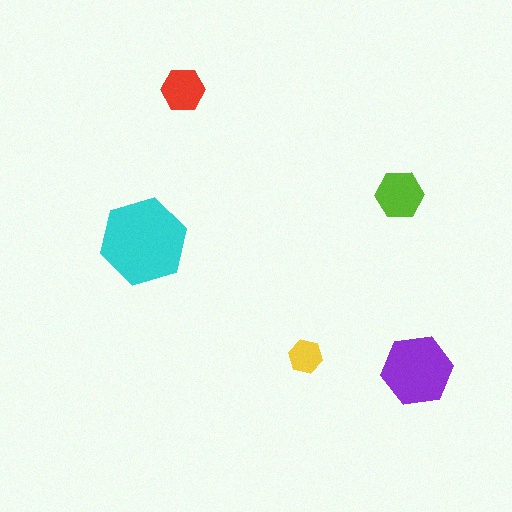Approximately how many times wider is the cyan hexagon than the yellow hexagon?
About 2.5 times wider.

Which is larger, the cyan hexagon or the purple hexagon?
The cyan one.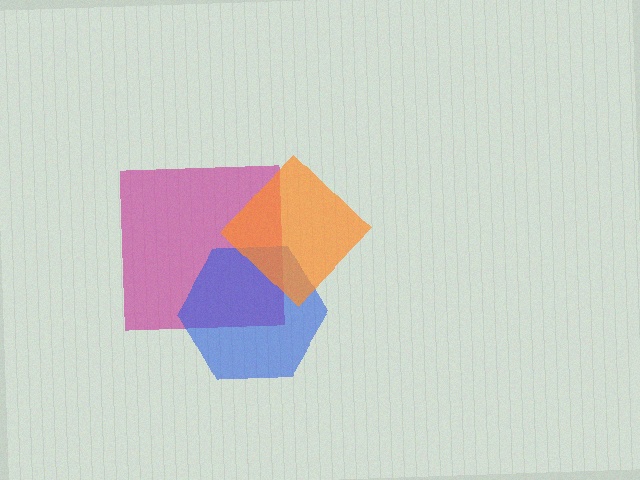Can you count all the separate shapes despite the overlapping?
Yes, there are 3 separate shapes.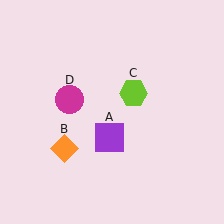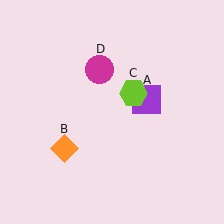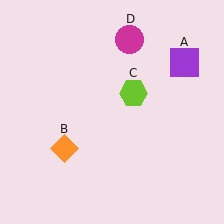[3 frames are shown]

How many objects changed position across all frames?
2 objects changed position: purple square (object A), magenta circle (object D).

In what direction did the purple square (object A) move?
The purple square (object A) moved up and to the right.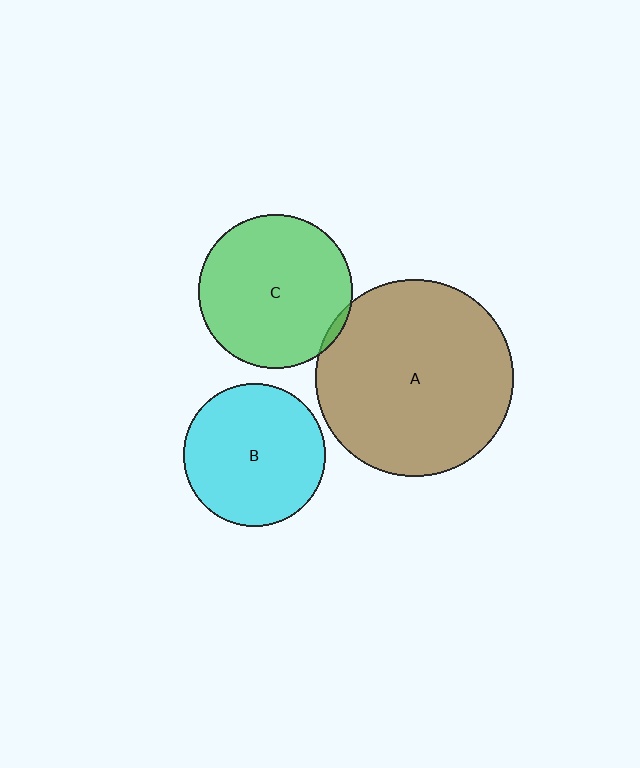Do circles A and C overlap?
Yes.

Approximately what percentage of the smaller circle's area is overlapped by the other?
Approximately 5%.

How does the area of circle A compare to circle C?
Approximately 1.7 times.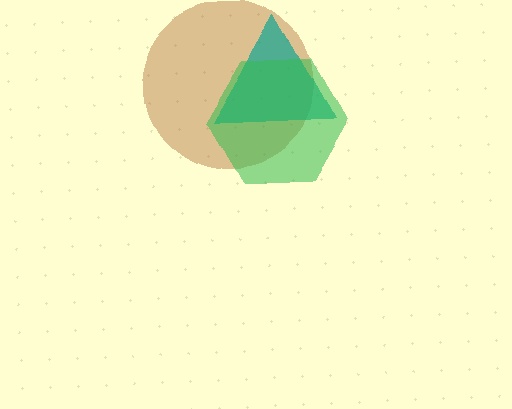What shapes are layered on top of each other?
The layered shapes are: a brown circle, a teal triangle, a green hexagon.